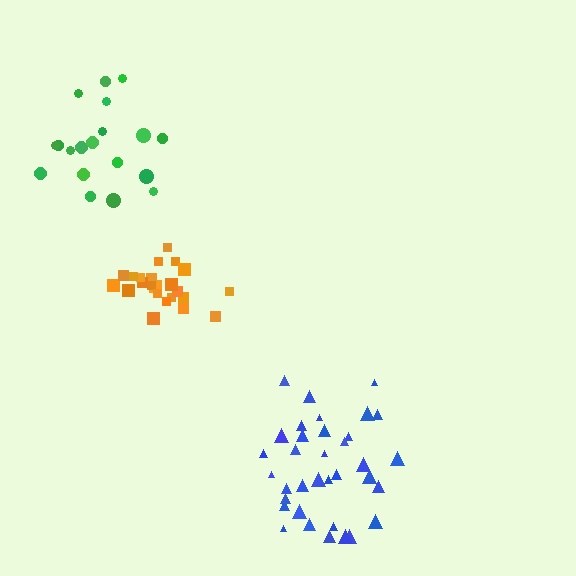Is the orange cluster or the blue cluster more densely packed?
Orange.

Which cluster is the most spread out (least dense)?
Green.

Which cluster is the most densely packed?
Orange.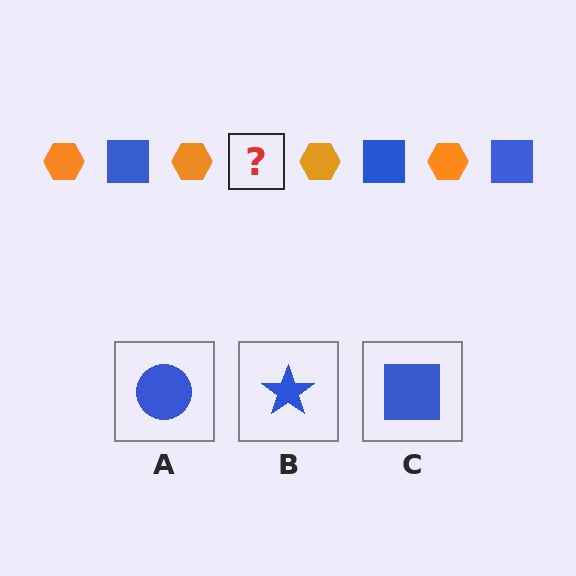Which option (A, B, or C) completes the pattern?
C.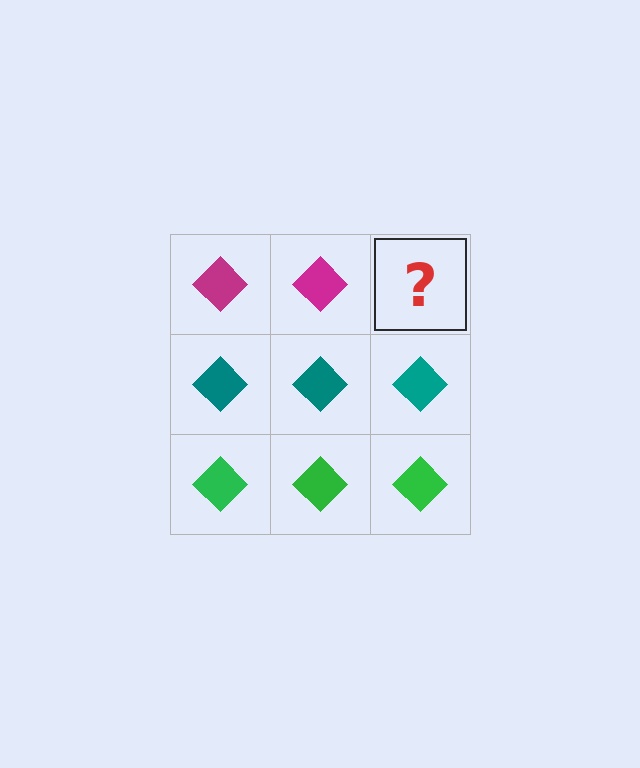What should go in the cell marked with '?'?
The missing cell should contain a magenta diamond.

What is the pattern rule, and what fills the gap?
The rule is that each row has a consistent color. The gap should be filled with a magenta diamond.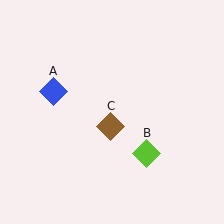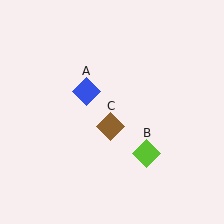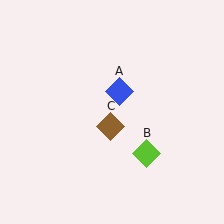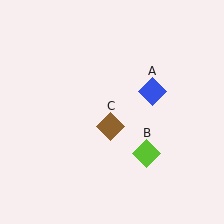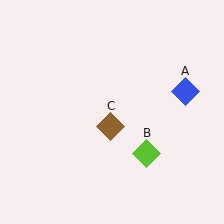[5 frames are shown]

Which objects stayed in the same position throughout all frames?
Lime diamond (object B) and brown diamond (object C) remained stationary.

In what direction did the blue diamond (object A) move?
The blue diamond (object A) moved right.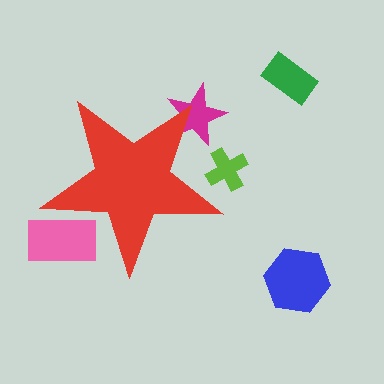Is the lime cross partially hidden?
Yes, the lime cross is partially hidden behind the red star.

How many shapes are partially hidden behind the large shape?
3 shapes are partially hidden.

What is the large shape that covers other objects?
A red star.